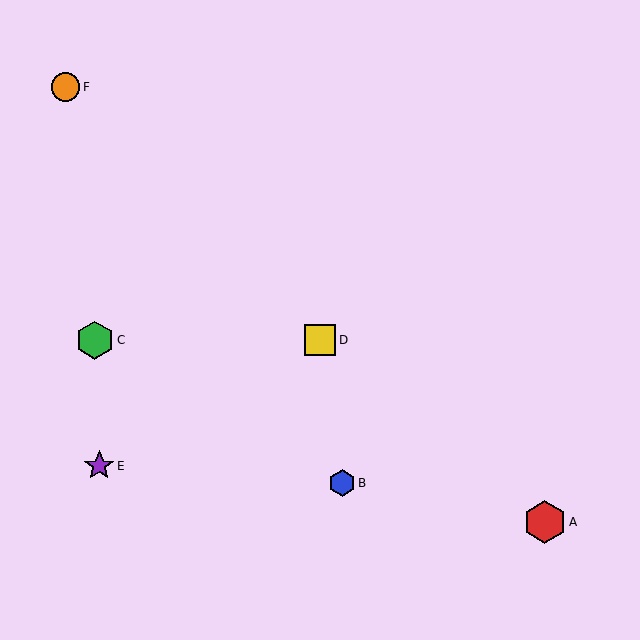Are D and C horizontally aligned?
Yes, both are at y≈340.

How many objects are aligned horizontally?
2 objects (C, D) are aligned horizontally.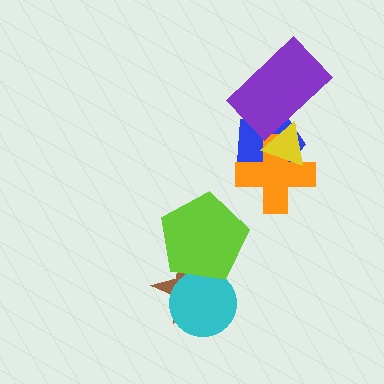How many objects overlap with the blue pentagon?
3 objects overlap with the blue pentagon.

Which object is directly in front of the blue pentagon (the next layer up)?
The orange cross is directly in front of the blue pentagon.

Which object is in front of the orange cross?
The yellow triangle is in front of the orange cross.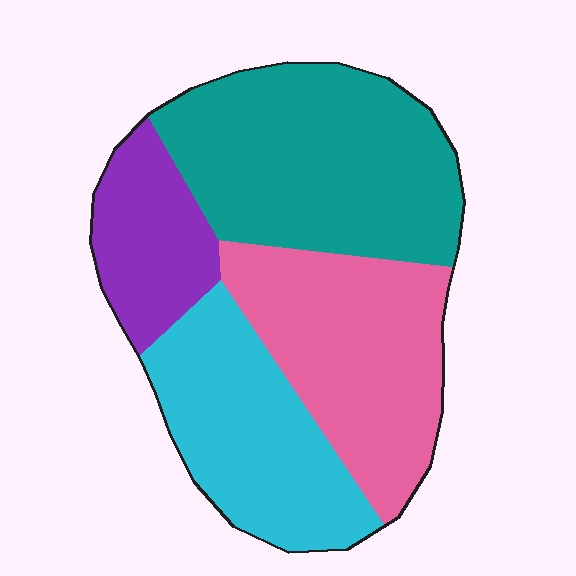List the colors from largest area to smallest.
From largest to smallest: teal, pink, cyan, purple.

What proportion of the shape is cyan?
Cyan takes up about one quarter (1/4) of the shape.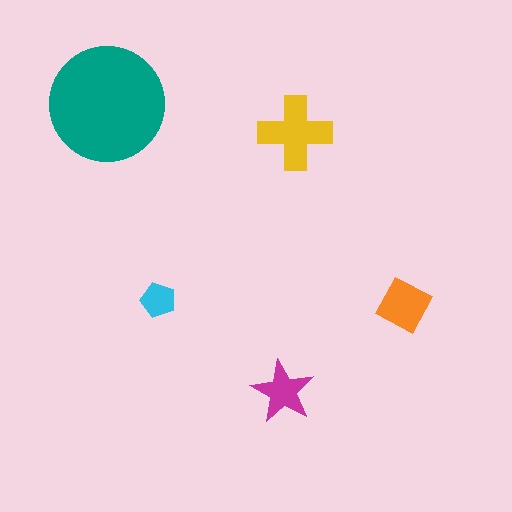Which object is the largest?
The teal circle.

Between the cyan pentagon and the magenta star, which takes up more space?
The magenta star.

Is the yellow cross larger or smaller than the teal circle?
Smaller.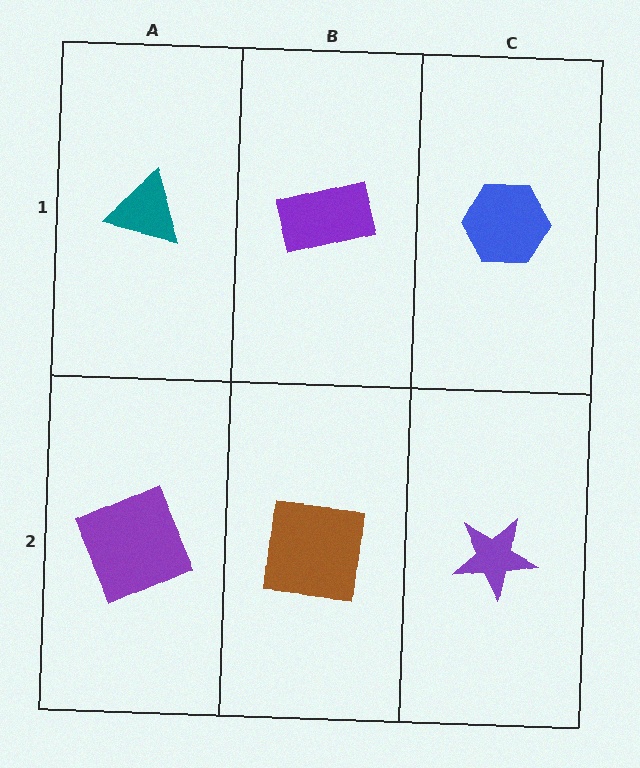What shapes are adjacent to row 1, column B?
A brown square (row 2, column B), a teal triangle (row 1, column A), a blue hexagon (row 1, column C).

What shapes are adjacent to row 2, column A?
A teal triangle (row 1, column A), a brown square (row 2, column B).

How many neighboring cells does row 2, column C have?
2.